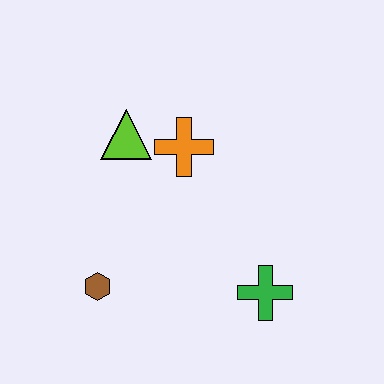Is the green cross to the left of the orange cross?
No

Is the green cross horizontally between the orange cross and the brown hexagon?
No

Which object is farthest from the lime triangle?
The green cross is farthest from the lime triangle.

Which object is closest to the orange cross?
The lime triangle is closest to the orange cross.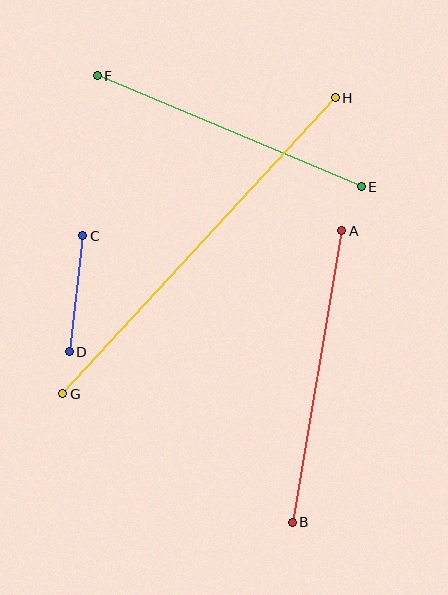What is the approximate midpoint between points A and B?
The midpoint is at approximately (317, 377) pixels.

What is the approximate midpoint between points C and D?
The midpoint is at approximately (76, 294) pixels.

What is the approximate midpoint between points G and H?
The midpoint is at approximately (199, 246) pixels.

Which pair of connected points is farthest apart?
Points G and H are farthest apart.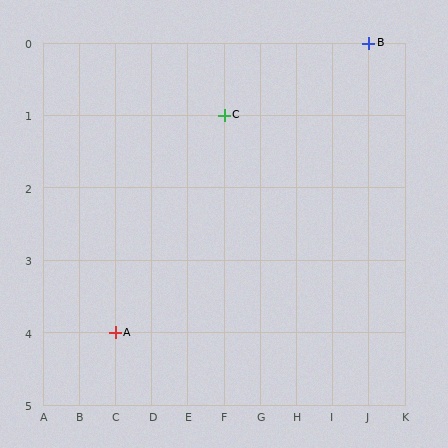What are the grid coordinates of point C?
Point C is at grid coordinates (F, 1).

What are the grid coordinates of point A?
Point A is at grid coordinates (C, 4).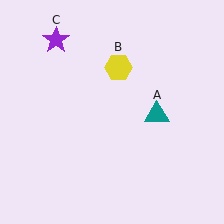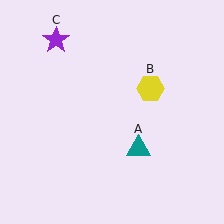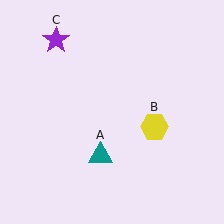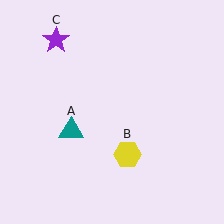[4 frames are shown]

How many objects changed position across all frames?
2 objects changed position: teal triangle (object A), yellow hexagon (object B).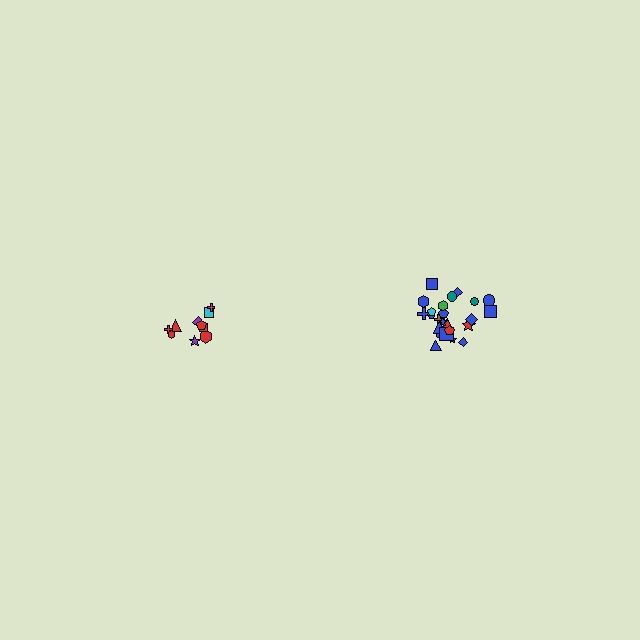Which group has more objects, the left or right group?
The right group.